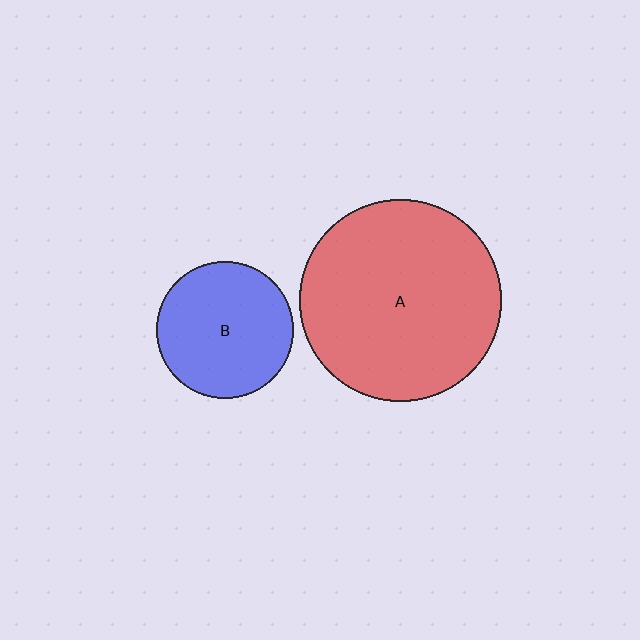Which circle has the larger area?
Circle A (red).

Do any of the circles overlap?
No, none of the circles overlap.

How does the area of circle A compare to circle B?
Approximately 2.2 times.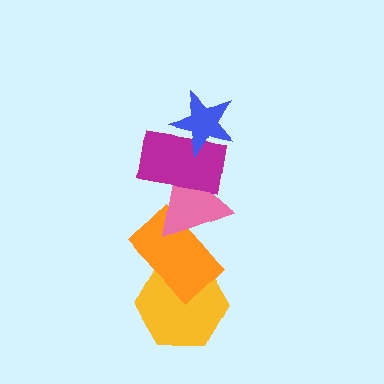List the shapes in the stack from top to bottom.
From top to bottom: the blue star, the magenta rectangle, the pink triangle, the orange rectangle, the yellow hexagon.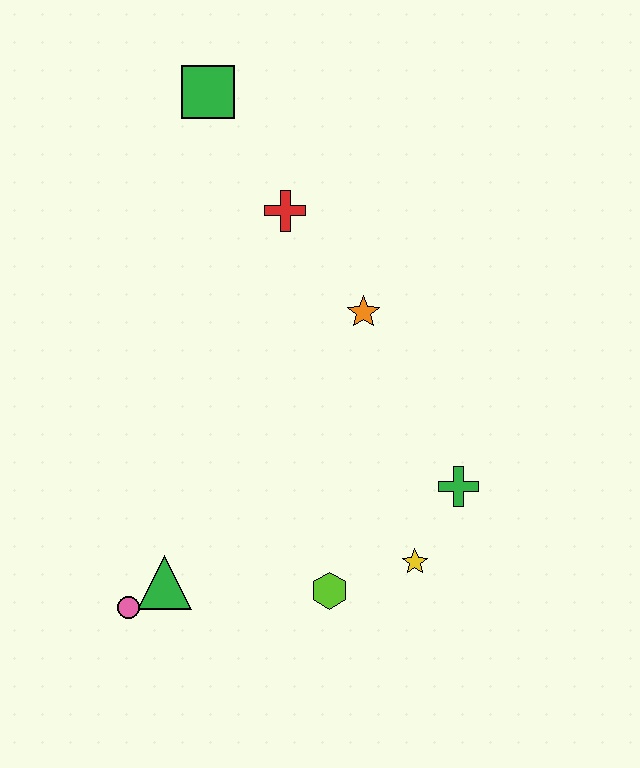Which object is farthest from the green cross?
The green square is farthest from the green cross.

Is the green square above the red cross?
Yes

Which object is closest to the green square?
The red cross is closest to the green square.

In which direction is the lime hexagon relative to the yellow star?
The lime hexagon is to the left of the yellow star.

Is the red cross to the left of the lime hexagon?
Yes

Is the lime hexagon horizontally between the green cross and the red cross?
Yes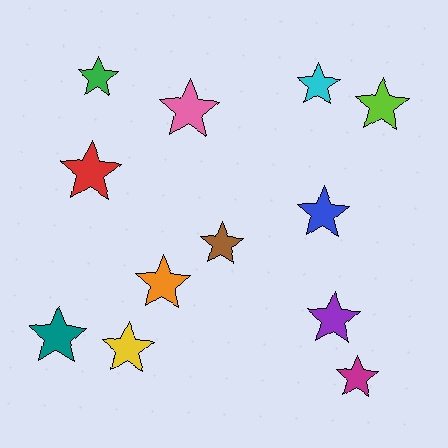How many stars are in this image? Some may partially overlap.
There are 12 stars.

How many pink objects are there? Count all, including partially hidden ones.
There is 1 pink object.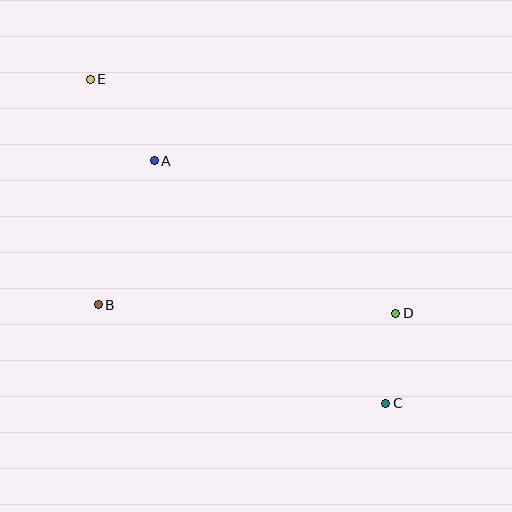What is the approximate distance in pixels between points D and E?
The distance between D and E is approximately 385 pixels.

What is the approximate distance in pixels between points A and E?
The distance between A and E is approximately 104 pixels.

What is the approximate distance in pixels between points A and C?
The distance between A and C is approximately 335 pixels.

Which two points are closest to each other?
Points C and D are closest to each other.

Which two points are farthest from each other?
Points C and E are farthest from each other.